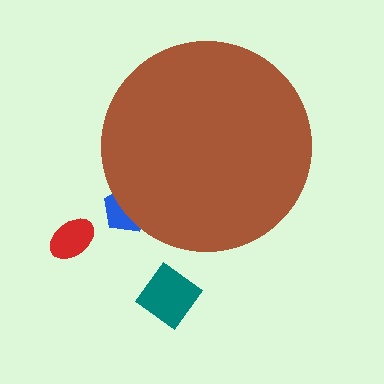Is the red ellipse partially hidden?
No, the red ellipse is fully visible.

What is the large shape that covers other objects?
A brown circle.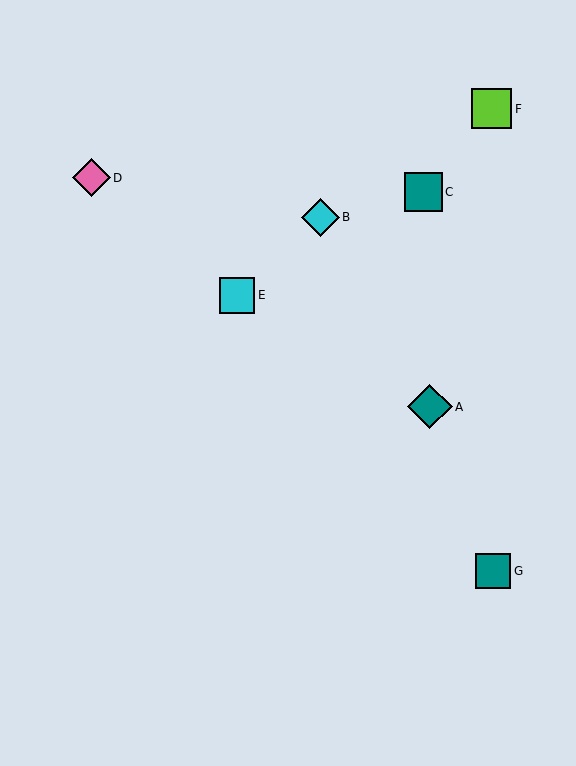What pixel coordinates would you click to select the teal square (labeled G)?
Click at (493, 571) to select the teal square G.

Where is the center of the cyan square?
The center of the cyan square is at (237, 296).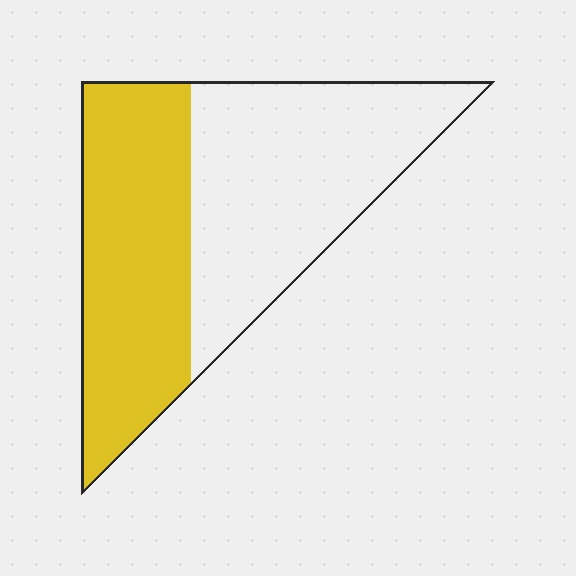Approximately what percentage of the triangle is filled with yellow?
Approximately 45%.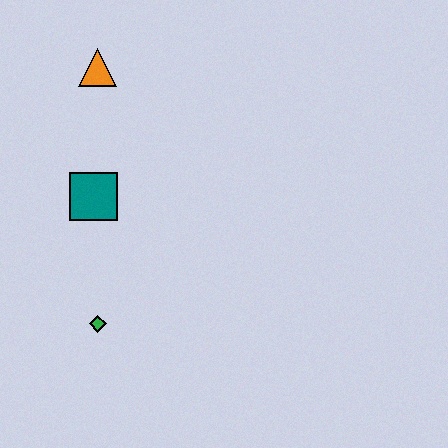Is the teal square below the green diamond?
No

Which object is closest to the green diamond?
The teal square is closest to the green diamond.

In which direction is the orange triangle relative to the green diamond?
The orange triangle is above the green diamond.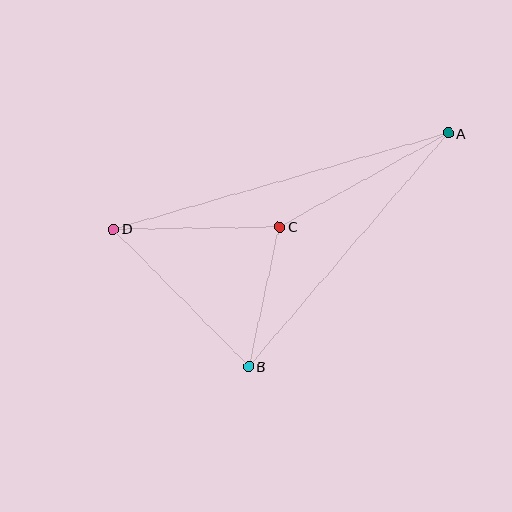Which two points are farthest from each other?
Points A and D are farthest from each other.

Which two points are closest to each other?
Points B and C are closest to each other.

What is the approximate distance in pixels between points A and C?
The distance between A and C is approximately 193 pixels.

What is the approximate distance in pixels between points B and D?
The distance between B and D is approximately 193 pixels.